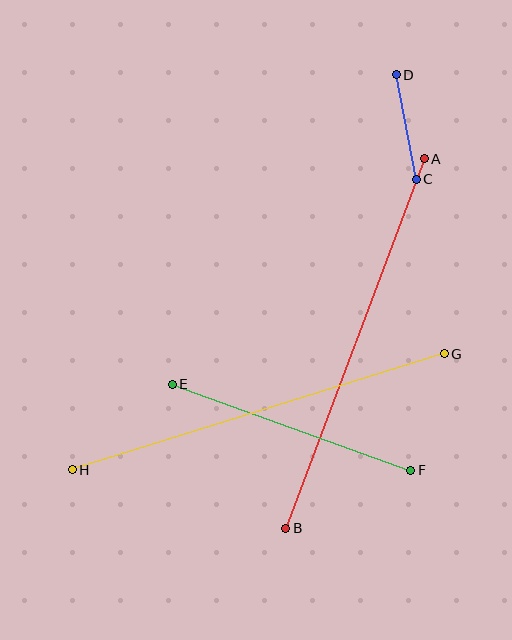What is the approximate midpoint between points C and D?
The midpoint is at approximately (406, 127) pixels.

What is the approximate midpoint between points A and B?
The midpoint is at approximately (355, 344) pixels.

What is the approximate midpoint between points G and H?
The midpoint is at approximately (258, 412) pixels.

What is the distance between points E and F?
The distance is approximately 253 pixels.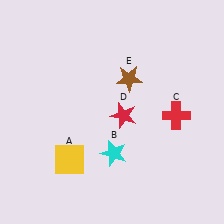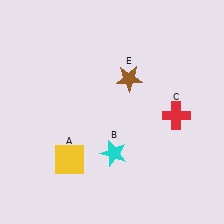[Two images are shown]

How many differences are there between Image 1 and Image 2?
There is 1 difference between the two images.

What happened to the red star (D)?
The red star (D) was removed in Image 2. It was in the bottom-right area of Image 1.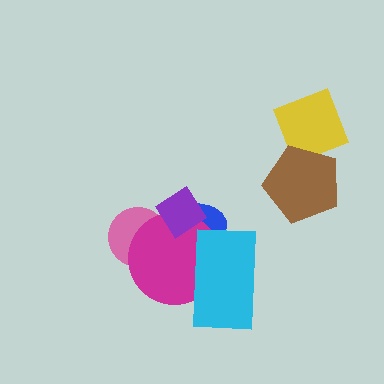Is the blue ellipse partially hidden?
Yes, it is partially covered by another shape.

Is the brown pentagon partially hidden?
No, no other shape covers it.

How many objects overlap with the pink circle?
3 objects overlap with the pink circle.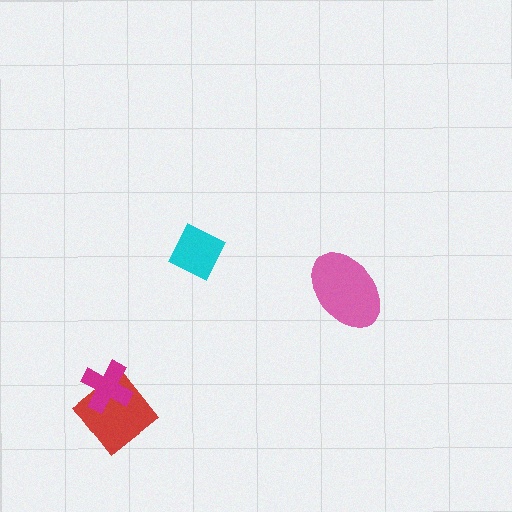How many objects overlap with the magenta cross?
1 object overlaps with the magenta cross.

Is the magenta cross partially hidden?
No, no other shape covers it.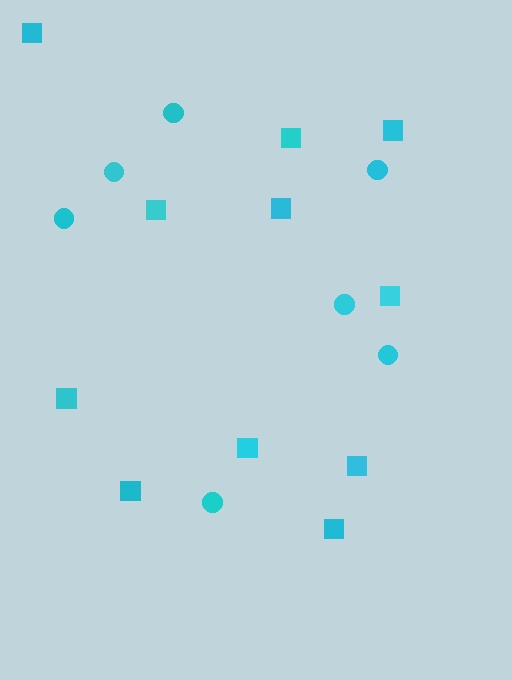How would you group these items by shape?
There are 2 groups: one group of circles (7) and one group of squares (11).